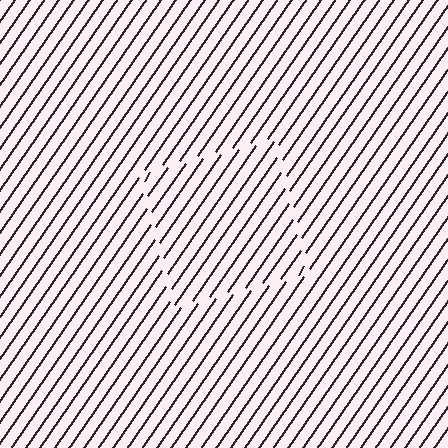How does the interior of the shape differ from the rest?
The interior of the shape contains the same grating, shifted by half a period — the contour is defined by the phase discontinuity where line-ends from the inner and outer gratings abut.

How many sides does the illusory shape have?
4 sides — the line-ends trace a square.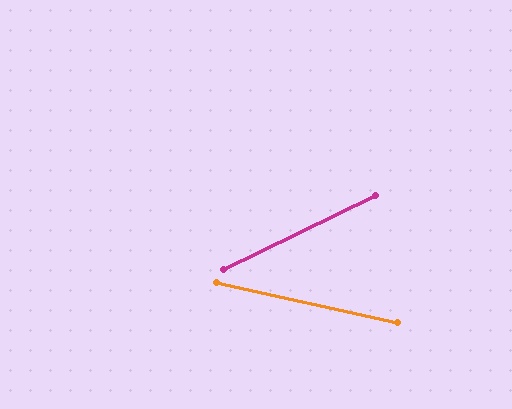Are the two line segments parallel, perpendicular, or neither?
Neither parallel nor perpendicular — they differ by about 39°.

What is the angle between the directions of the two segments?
Approximately 39 degrees.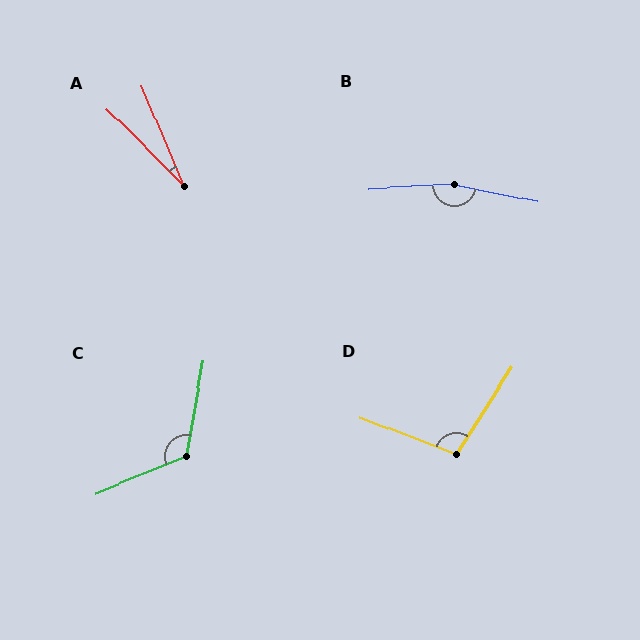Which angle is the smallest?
A, at approximately 23 degrees.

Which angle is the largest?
B, at approximately 165 degrees.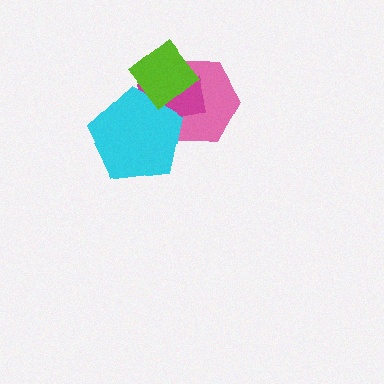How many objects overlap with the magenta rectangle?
3 objects overlap with the magenta rectangle.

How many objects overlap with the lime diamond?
3 objects overlap with the lime diamond.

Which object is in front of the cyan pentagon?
The lime diamond is in front of the cyan pentagon.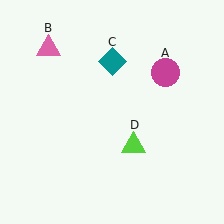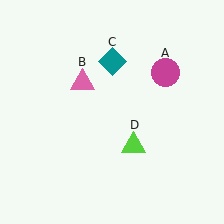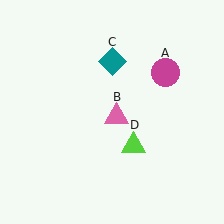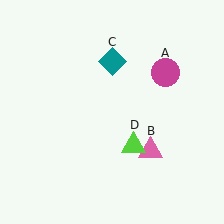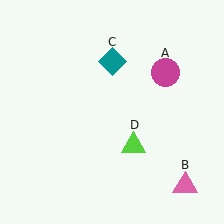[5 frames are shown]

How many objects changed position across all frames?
1 object changed position: pink triangle (object B).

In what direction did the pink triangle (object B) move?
The pink triangle (object B) moved down and to the right.